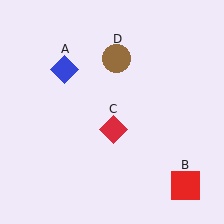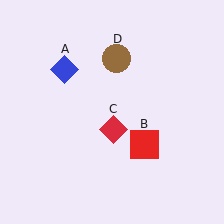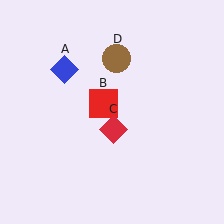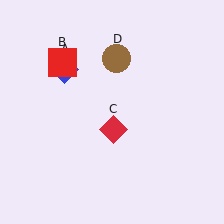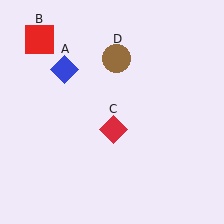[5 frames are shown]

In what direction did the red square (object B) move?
The red square (object B) moved up and to the left.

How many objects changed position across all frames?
1 object changed position: red square (object B).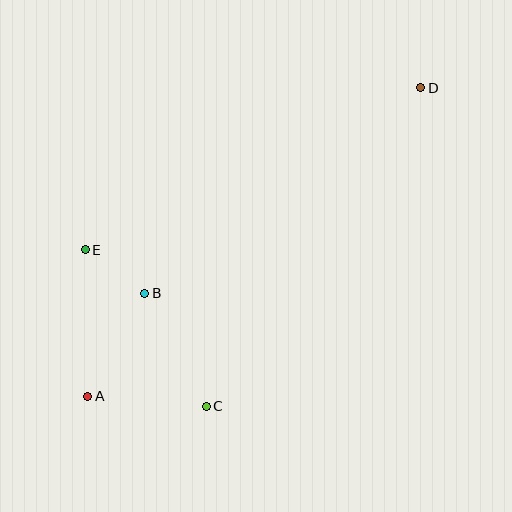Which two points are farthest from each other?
Points A and D are farthest from each other.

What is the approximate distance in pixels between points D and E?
The distance between D and E is approximately 373 pixels.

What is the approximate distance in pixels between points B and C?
The distance between B and C is approximately 129 pixels.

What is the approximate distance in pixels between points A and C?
The distance between A and C is approximately 119 pixels.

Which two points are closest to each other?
Points B and E are closest to each other.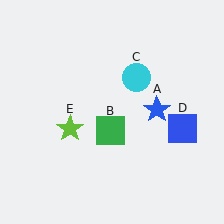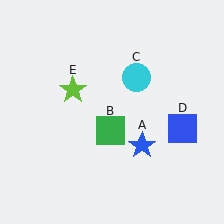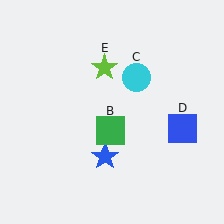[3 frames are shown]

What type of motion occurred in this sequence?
The blue star (object A), lime star (object E) rotated clockwise around the center of the scene.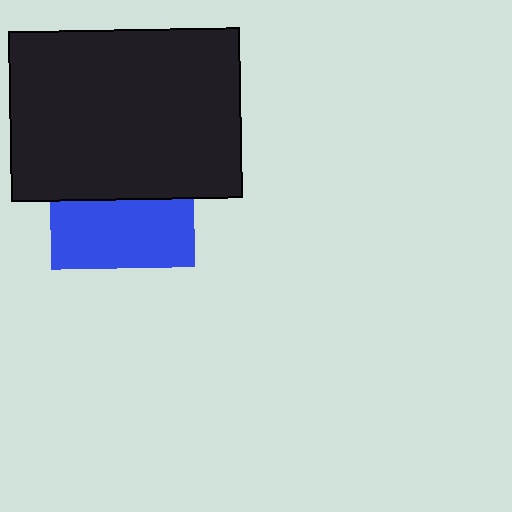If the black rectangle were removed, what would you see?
You would see the complete blue square.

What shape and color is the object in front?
The object in front is a black rectangle.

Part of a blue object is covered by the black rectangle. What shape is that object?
It is a square.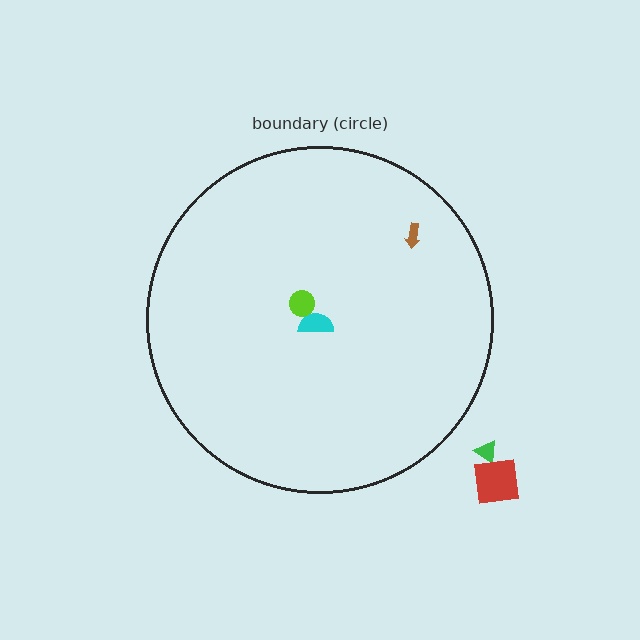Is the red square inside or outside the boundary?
Outside.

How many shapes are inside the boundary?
3 inside, 2 outside.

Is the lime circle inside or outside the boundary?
Inside.